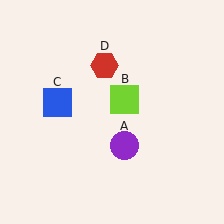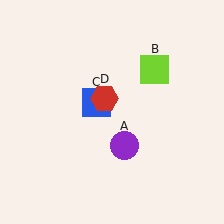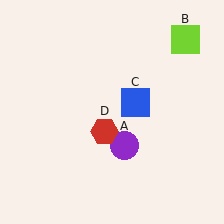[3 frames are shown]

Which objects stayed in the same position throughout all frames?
Purple circle (object A) remained stationary.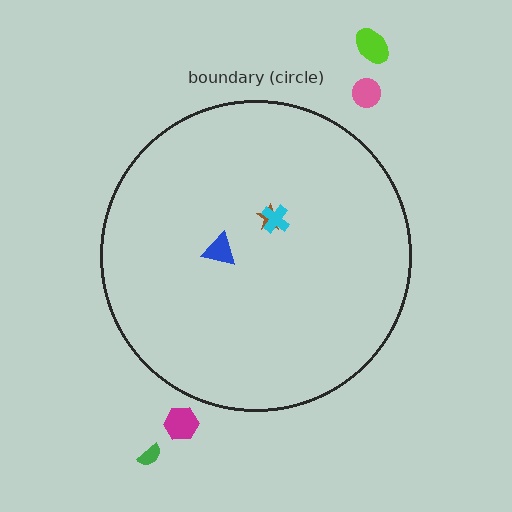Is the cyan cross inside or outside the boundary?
Inside.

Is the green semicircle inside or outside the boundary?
Outside.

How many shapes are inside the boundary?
3 inside, 4 outside.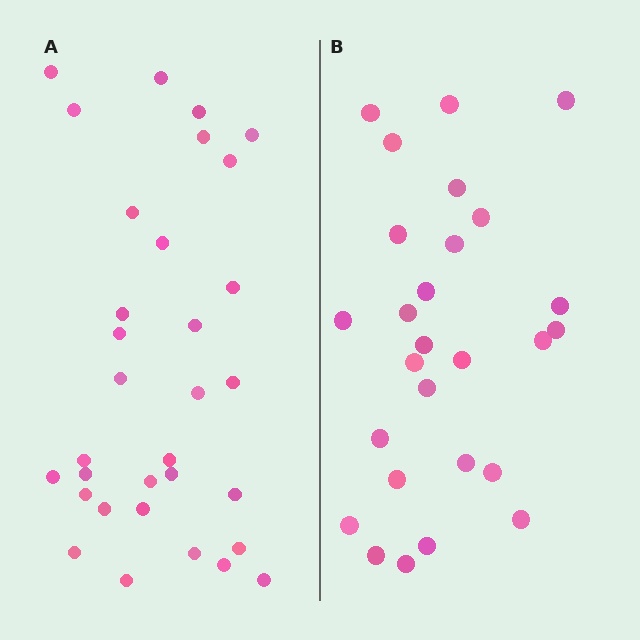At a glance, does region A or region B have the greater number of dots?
Region A (the left region) has more dots.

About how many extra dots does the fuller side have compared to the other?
Region A has about 5 more dots than region B.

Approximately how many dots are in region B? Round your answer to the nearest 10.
About 30 dots. (The exact count is 27, which rounds to 30.)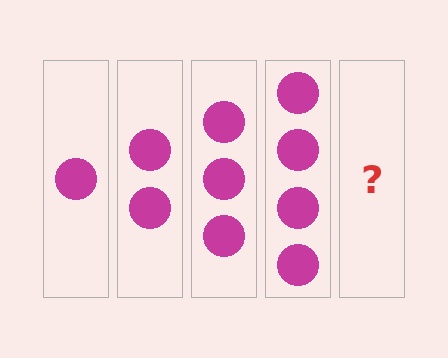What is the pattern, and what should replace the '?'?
The pattern is that each step adds one more circle. The '?' should be 5 circles.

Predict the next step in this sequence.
The next step is 5 circles.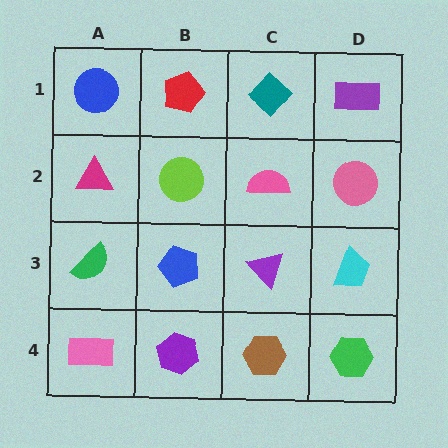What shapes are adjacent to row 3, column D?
A pink circle (row 2, column D), a green hexagon (row 4, column D), a purple triangle (row 3, column C).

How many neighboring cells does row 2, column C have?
4.